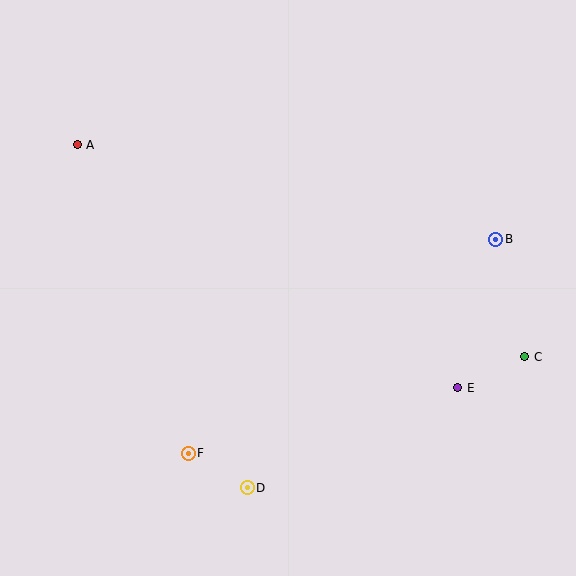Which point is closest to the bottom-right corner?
Point E is closest to the bottom-right corner.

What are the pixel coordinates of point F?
Point F is at (188, 453).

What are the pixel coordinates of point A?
Point A is at (77, 145).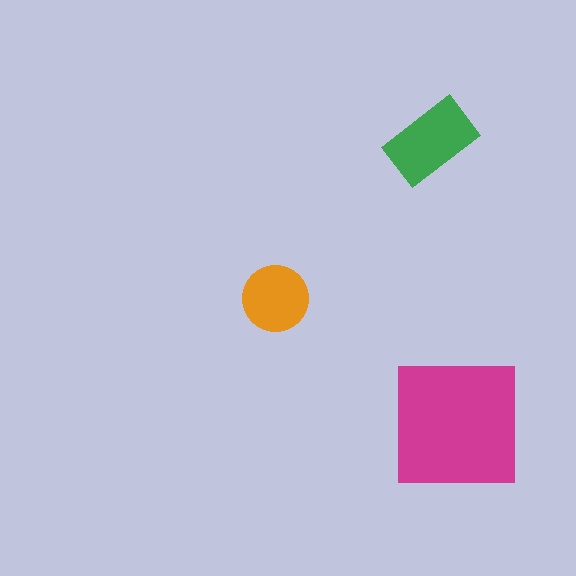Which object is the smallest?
The orange circle.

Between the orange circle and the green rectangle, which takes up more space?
The green rectangle.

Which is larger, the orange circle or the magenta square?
The magenta square.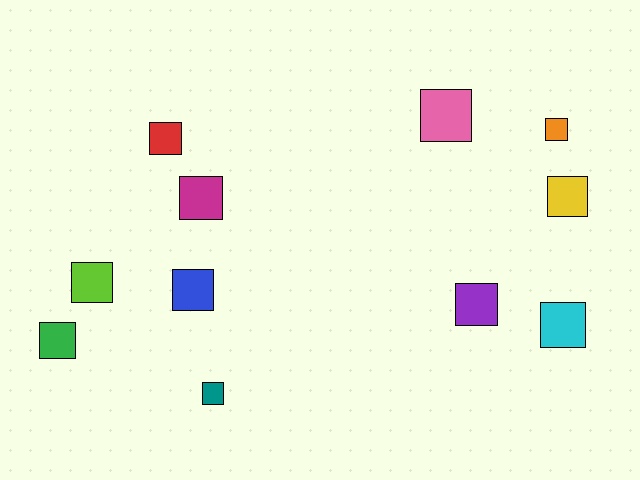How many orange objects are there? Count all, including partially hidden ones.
There is 1 orange object.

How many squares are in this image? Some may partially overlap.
There are 11 squares.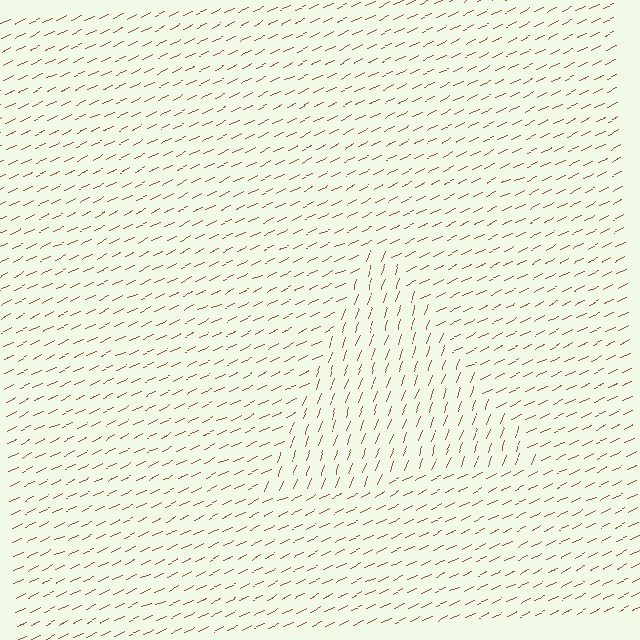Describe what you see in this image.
The image is filled with small brown line segments. A triangle region in the image has lines oriented differently from the surrounding lines, creating a visible texture boundary.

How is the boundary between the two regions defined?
The boundary is defined purely by a change in line orientation (approximately 45 degrees difference). All lines are the same color and thickness.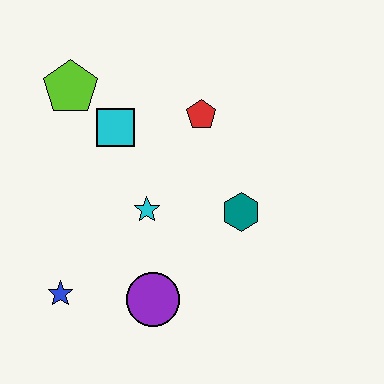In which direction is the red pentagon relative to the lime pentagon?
The red pentagon is to the right of the lime pentagon.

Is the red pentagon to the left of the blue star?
No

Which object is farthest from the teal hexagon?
The lime pentagon is farthest from the teal hexagon.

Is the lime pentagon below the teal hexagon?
No